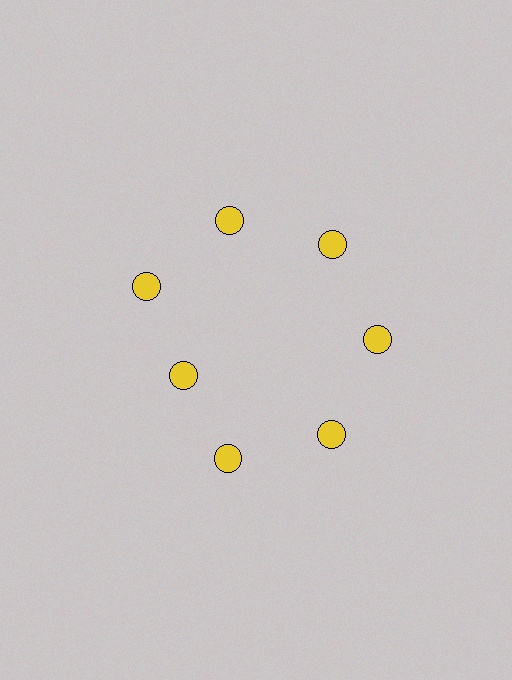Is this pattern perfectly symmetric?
No. The 7 yellow circles are arranged in a ring, but one element near the 8 o'clock position is pulled inward toward the center, breaking the 7-fold rotational symmetry.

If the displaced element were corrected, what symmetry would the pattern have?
It would have 7-fold rotational symmetry — the pattern would map onto itself every 51 degrees.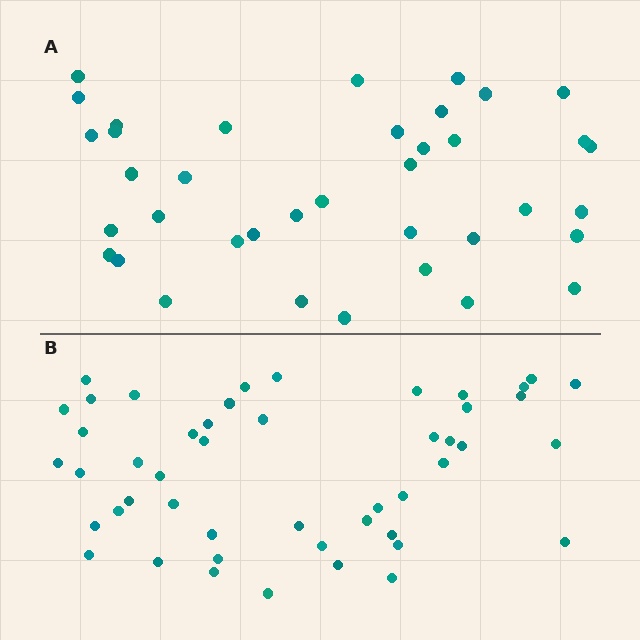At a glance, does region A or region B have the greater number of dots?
Region B (the bottom region) has more dots.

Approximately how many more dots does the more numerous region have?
Region B has roughly 10 or so more dots than region A.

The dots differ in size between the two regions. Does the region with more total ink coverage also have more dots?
No. Region A has more total ink coverage because its dots are larger, but region B actually contains more individual dots. Total area can be misleading — the number of items is what matters here.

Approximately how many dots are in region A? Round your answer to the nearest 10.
About 40 dots. (The exact count is 38, which rounds to 40.)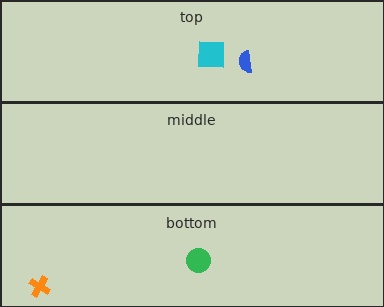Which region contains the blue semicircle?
The top region.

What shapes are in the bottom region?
The orange cross, the green circle.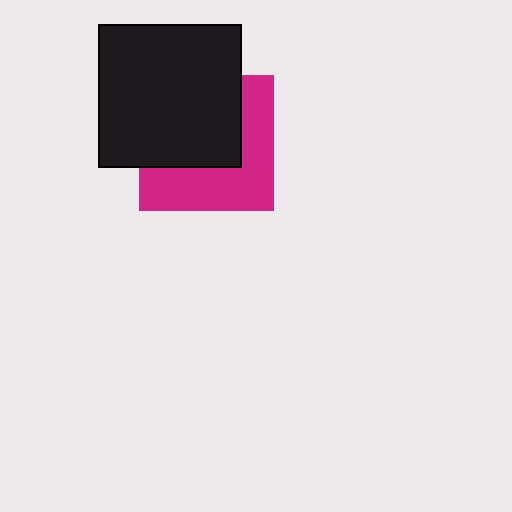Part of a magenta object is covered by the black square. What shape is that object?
It is a square.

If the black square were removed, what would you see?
You would see the complete magenta square.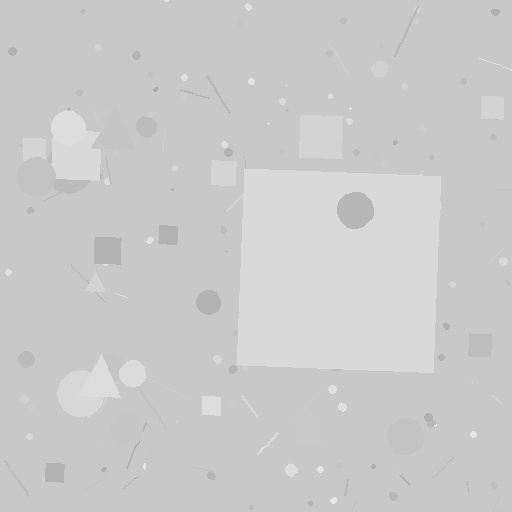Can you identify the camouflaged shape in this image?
The camouflaged shape is a square.